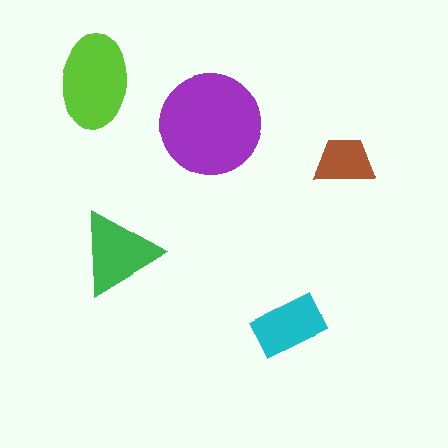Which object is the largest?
The purple circle.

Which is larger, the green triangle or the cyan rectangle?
The green triangle.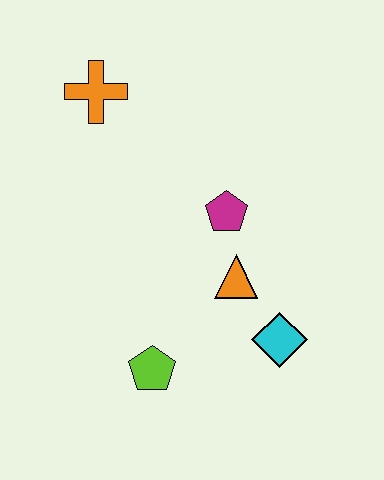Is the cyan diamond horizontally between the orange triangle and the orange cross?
No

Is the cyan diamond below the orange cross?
Yes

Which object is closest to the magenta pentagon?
The orange triangle is closest to the magenta pentagon.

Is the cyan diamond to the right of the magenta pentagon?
Yes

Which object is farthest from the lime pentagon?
The orange cross is farthest from the lime pentagon.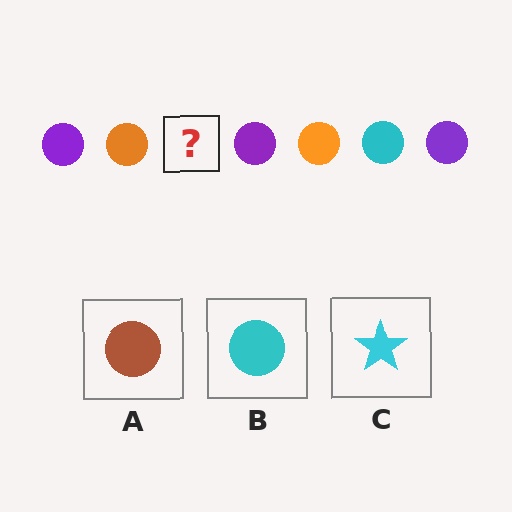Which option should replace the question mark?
Option B.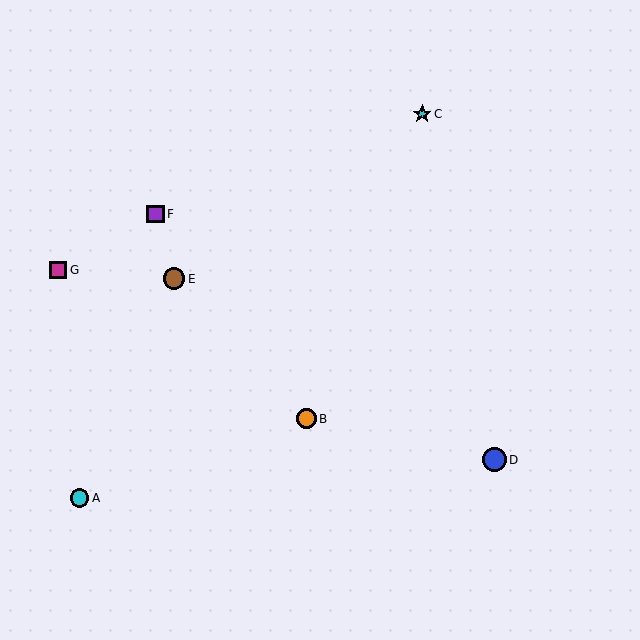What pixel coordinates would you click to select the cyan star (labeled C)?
Click at (422, 114) to select the cyan star C.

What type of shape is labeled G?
Shape G is a magenta square.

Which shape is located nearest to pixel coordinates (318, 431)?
The orange circle (labeled B) at (306, 419) is nearest to that location.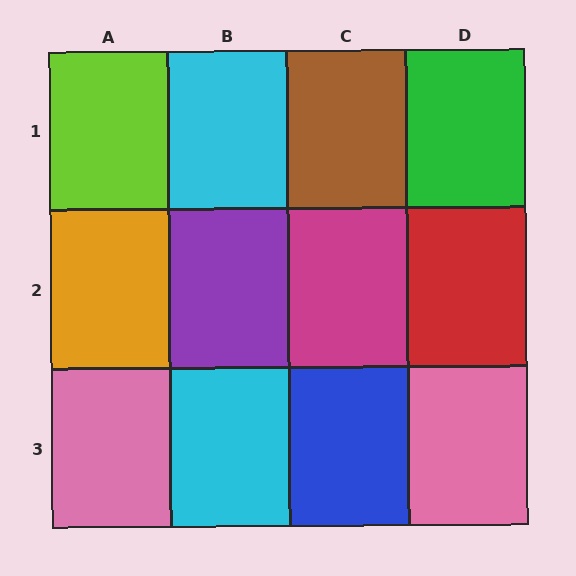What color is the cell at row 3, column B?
Cyan.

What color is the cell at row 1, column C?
Brown.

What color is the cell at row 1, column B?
Cyan.